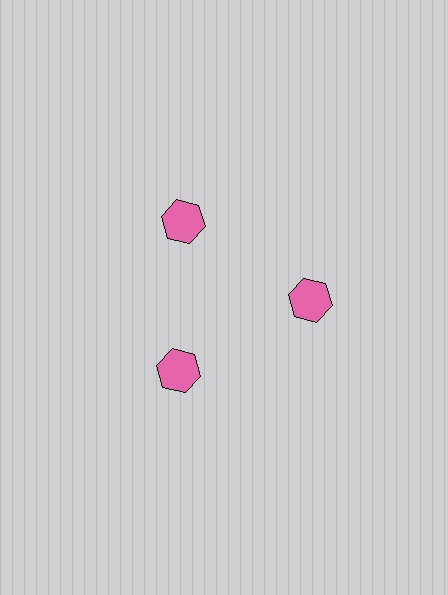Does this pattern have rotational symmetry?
Yes, this pattern has 3-fold rotational symmetry. It looks the same after rotating 120 degrees around the center.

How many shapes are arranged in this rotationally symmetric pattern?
There are 3 shapes, arranged in 3 groups of 1.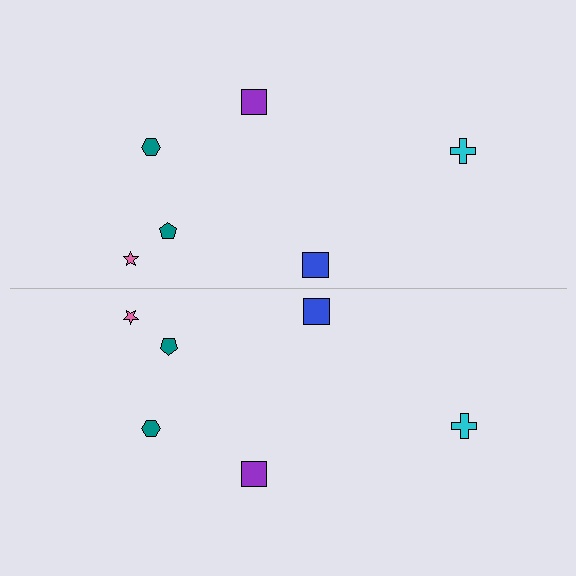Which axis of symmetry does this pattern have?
The pattern has a horizontal axis of symmetry running through the center of the image.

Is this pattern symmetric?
Yes, this pattern has bilateral (reflection) symmetry.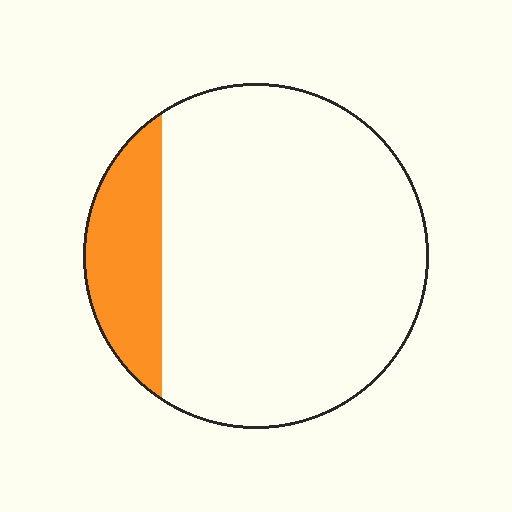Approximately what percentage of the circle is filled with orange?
Approximately 15%.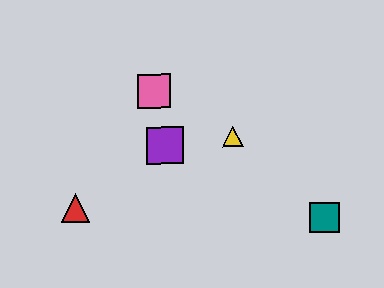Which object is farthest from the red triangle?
The teal square is farthest from the red triangle.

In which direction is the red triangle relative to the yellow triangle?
The red triangle is to the left of the yellow triangle.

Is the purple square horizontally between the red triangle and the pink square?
No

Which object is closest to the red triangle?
The purple square is closest to the red triangle.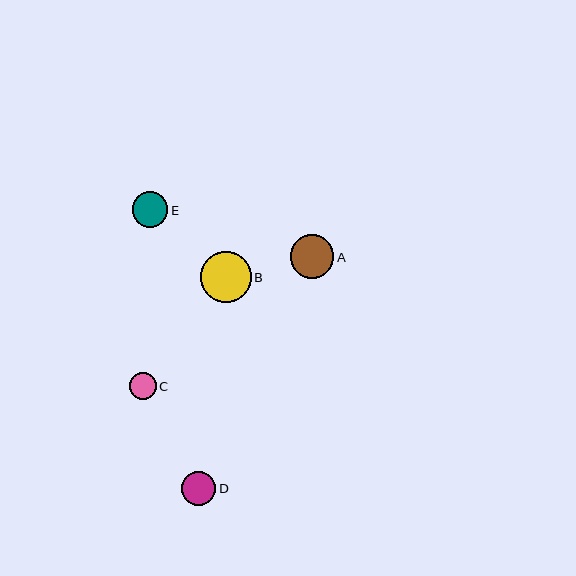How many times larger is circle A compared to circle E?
Circle A is approximately 1.2 times the size of circle E.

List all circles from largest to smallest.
From largest to smallest: B, A, E, D, C.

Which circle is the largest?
Circle B is the largest with a size of approximately 51 pixels.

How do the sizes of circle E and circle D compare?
Circle E and circle D are approximately the same size.